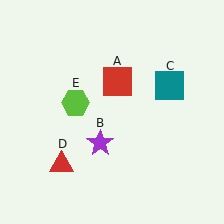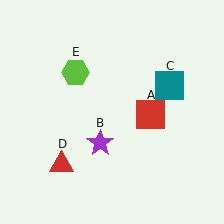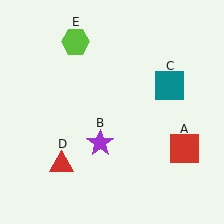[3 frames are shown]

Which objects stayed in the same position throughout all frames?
Purple star (object B) and teal square (object C) and red triangle (object D) remained stationary.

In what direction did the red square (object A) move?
The red square (object A) moved down and to the right.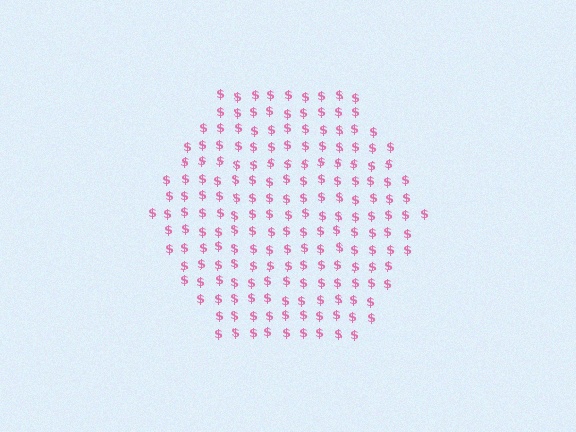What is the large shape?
The large shape is a hexagon.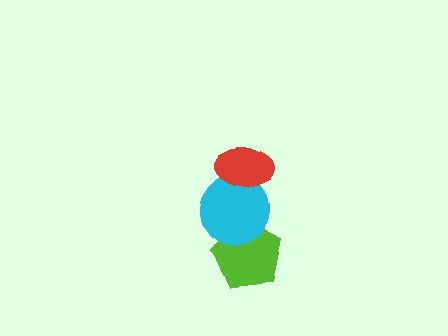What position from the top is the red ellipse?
The red ellipse is 1st from the top.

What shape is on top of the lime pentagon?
The cyan circle is on top of the lime pentagon.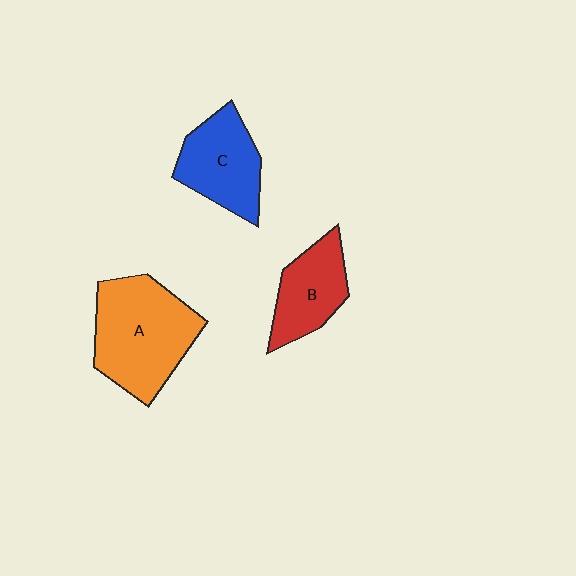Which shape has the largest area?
Shape A (orange).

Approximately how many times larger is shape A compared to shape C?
Approximately 1.5 times.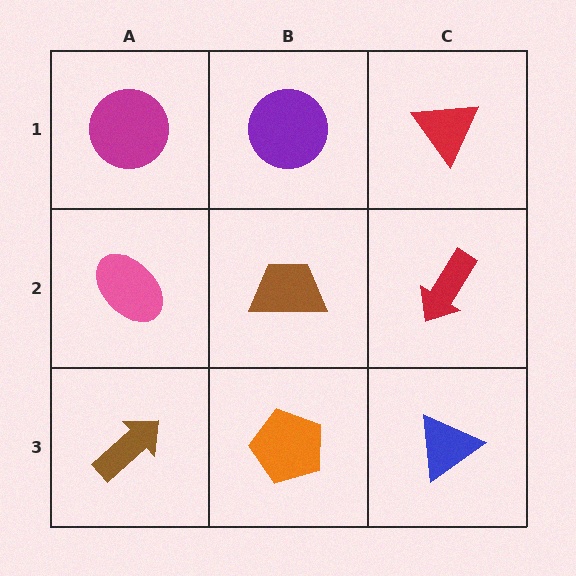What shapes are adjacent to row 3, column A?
A pink ellipse (row 2, column A), an orange pentagon (row 3, column B).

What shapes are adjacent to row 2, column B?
A purple circle (row 1, column B), an orange pentagon (row 3, column B), a pink ellipse (row 2, column A), a red arrow (row 2, column C).